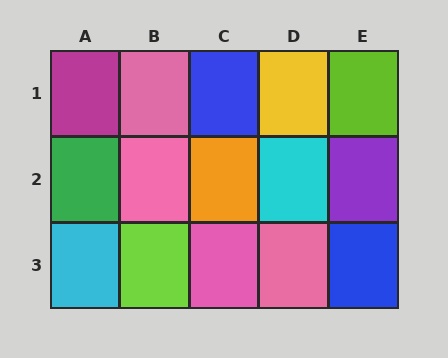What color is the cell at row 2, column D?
Cyan.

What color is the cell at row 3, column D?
Pink.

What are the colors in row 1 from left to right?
Magenta, pink, blue, yellow, lime.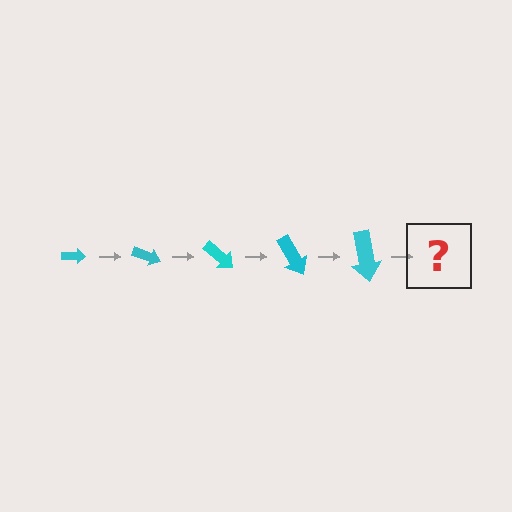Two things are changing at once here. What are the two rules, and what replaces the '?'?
The two rules are that the arrow grows larger each step and it rotates 20 degrees each step. The '?' should be an arrow, larger than the previous one and rotated 100 degrees from the start.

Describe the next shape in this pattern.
It should be an arrow, larger than the previous one and rotated 100 degrees from the start.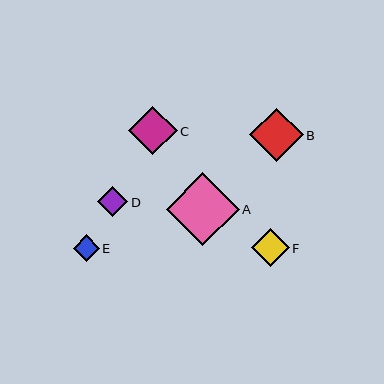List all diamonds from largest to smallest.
From largest to smallest: A, B, C, F, D, E.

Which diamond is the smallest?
Diamond E is the smallest with a size of approximately 26 pixels.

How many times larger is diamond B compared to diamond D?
Diamond B is approximately 1.8 times the size of diamond D.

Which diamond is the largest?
Diamond A is the largest with a size of approximately 73 pixels.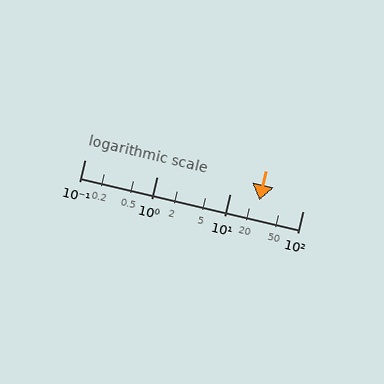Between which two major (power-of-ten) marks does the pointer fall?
The pointer is between 10 and 100.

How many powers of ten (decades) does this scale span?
The scale spans 3 decades, from 0.1 to 100.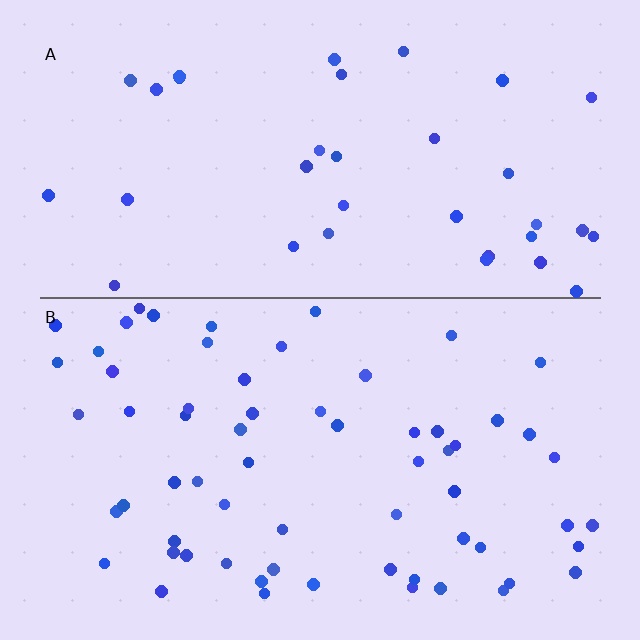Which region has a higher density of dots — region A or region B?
B (the bottom).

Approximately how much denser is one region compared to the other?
Approximately 1.8× — region B over region A.